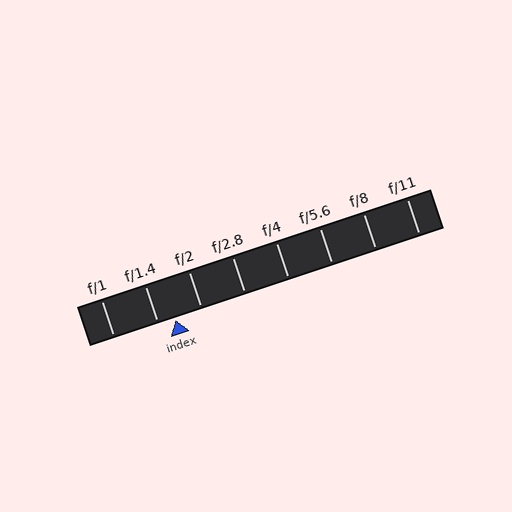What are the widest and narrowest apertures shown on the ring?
The widest aperture shown is f/1 and the narrowest is f/11.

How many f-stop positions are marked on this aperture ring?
There are 8 f-stop positions marked.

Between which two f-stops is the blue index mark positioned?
The index mark is between f/1.4 and f/2.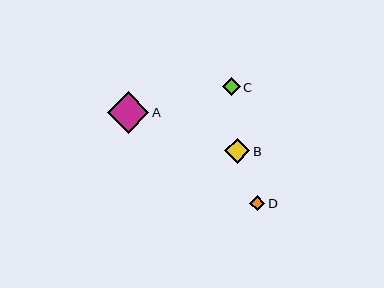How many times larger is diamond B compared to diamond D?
Diamond B is approximately 1.6 times the size of diamond D.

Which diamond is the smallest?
Diamond D is the smallest with a size of approximately 15 pixels.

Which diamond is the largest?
Diamond A is the largest with a size of approximately 41 pixels.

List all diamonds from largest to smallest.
From largest to smallest: A, B, C, D.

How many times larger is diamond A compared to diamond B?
Diamond A is approximately 1.7 times the size of diamond B.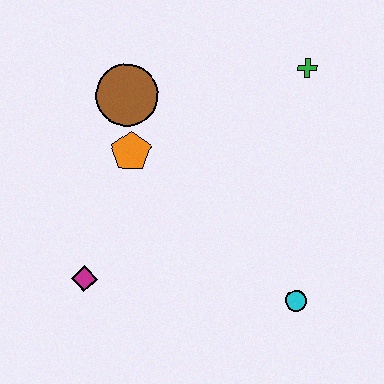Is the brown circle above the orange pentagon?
Yes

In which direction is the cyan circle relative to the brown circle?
The cyan circle is below the brown circle.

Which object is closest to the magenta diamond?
The orange pentagon is closest to the magenta diamond.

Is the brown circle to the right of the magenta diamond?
Yes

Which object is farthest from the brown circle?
The cyan circle is farthest from the brown circle.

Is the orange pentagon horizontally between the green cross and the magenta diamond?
Yes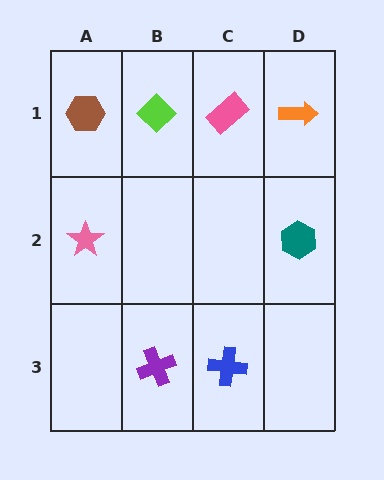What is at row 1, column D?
An orange arrow.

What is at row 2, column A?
A pink star.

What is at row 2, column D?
A teal hexagon.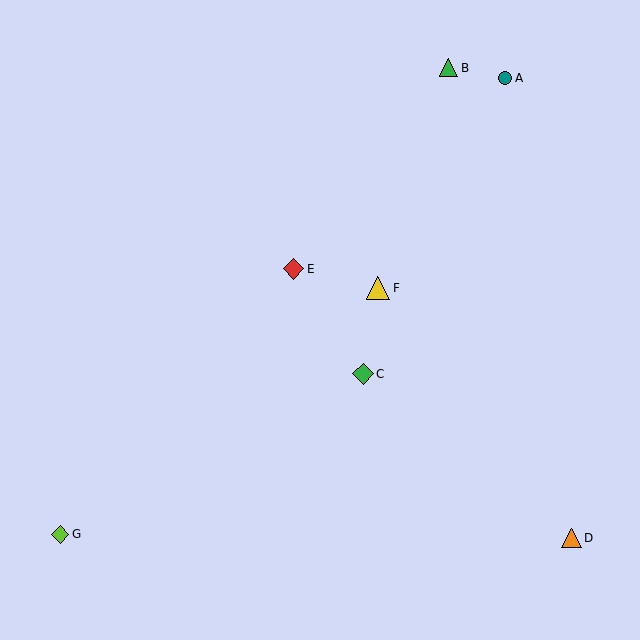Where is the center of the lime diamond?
The center of the lime diamond is at (60, 534).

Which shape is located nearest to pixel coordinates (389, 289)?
The yellow triangle (labeled F) at (378, 288) is nearest to that location.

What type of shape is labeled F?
Shape F is a yellow triangle.